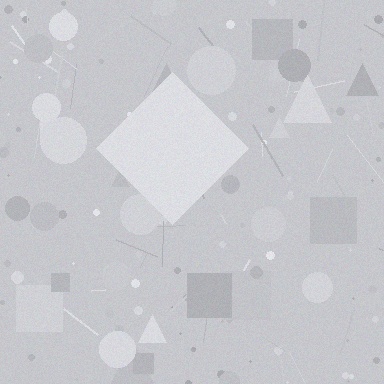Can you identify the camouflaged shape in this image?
The camouflaged shape is a diamond.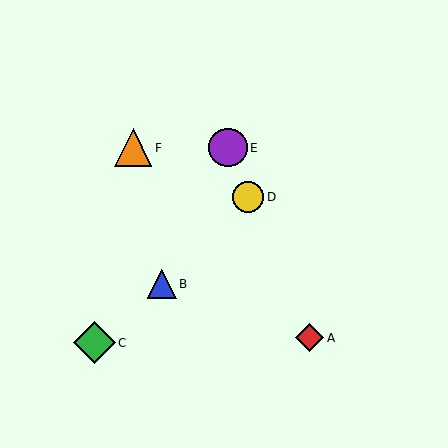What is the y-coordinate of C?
Object C is at y≈343.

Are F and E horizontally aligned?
Yes, both are at y≈148.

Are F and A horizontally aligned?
No, F is at y≈148 and A is at y≈338.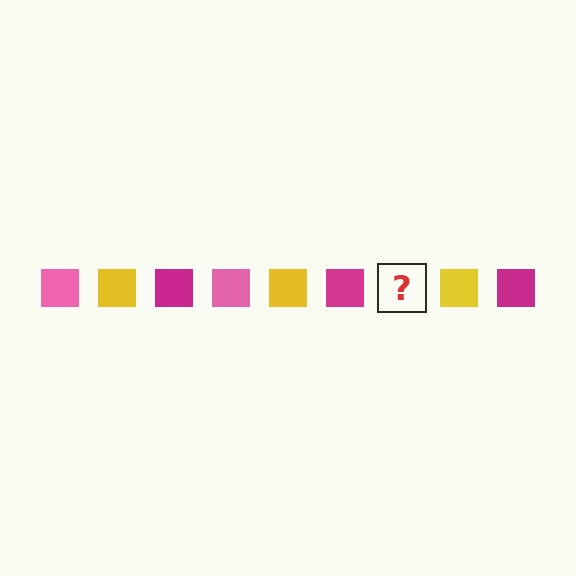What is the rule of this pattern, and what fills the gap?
The rule is that the pattern cycles through pink, yellow, magenta squares. The gap should be filled with a pink square.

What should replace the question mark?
The question mark should be replaced with a pink square.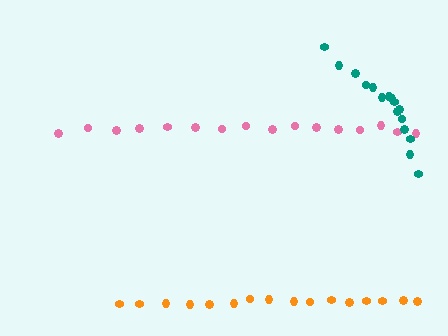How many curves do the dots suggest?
There are 3 distinct paths.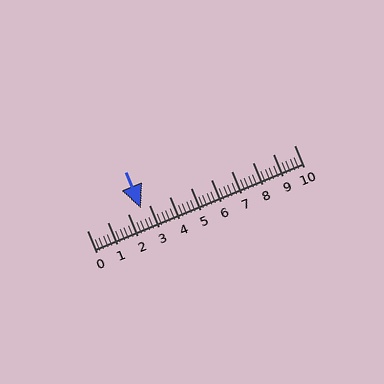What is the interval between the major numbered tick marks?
The major tick marks are spaced 1 units apart.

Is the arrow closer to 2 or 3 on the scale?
The arrow is closer to 3.